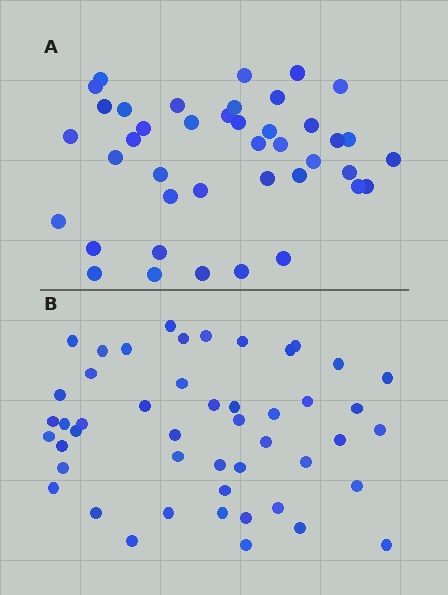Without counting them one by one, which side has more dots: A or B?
Region B (the bottom region) has more dots.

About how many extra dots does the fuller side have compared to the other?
Region B has roughly 8 or so more dots than region A.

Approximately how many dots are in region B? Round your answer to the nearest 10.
About 50 dots. (The exact count is 48, which rounds to 50.)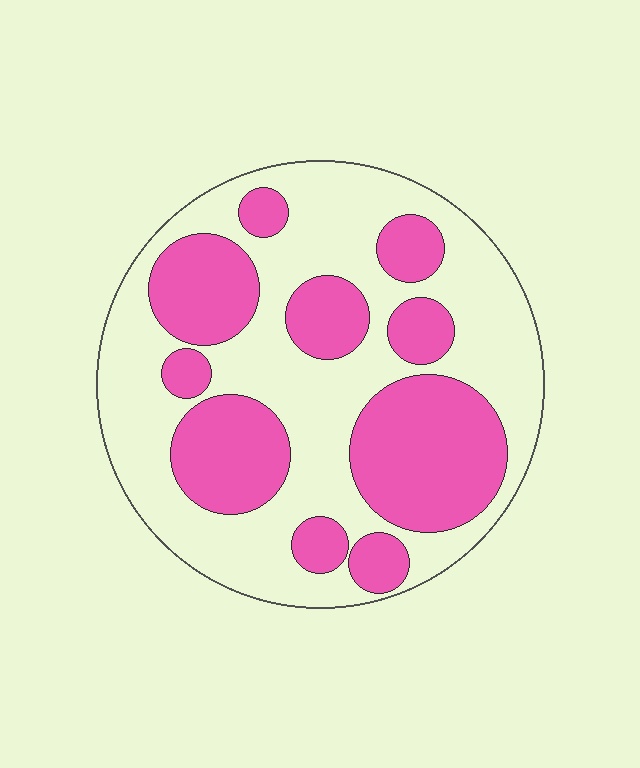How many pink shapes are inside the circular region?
10.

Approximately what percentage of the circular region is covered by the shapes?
Approximately 40%.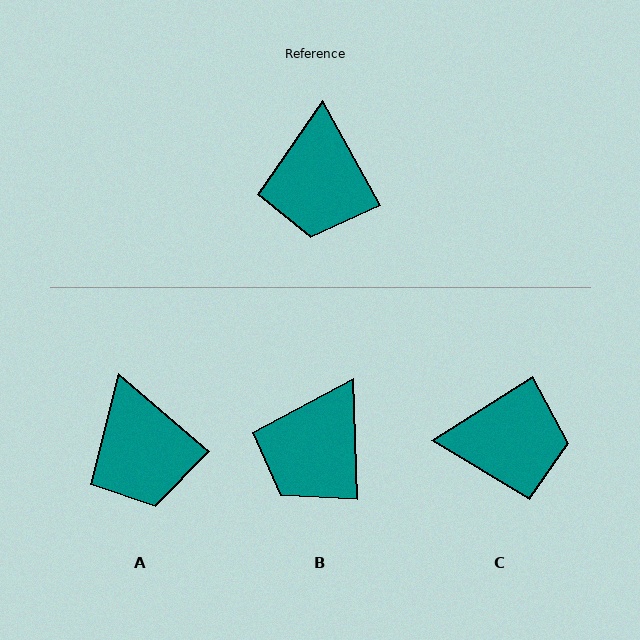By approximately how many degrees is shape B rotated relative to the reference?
Approximately 27 degrees clockwise.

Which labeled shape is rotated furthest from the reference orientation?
C, about 94 degrees away.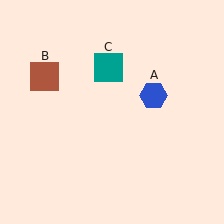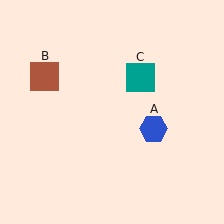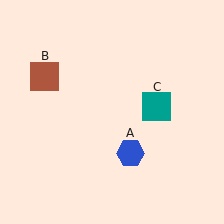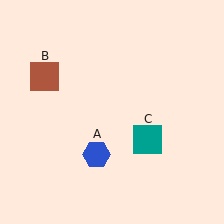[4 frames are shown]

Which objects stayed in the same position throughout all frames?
Brown square (object B) remained stationary.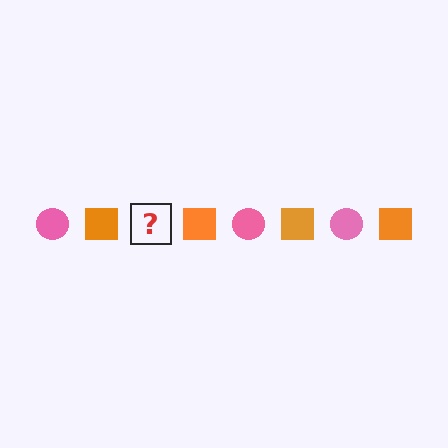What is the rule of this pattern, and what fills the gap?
The rule is that the pattern alternates between pink circle and orange square. The gap should be filled with a pink circle.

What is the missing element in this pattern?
The missing element is a pink circle.